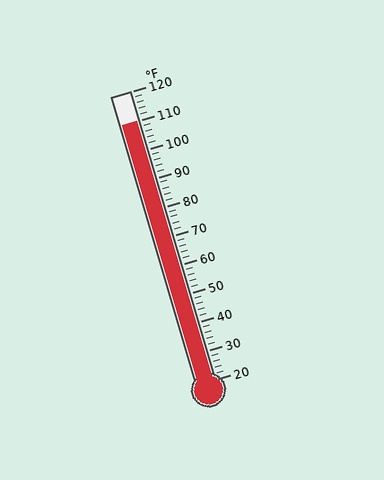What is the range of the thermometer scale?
The thermometer scale ranges from 20°F to 120°F.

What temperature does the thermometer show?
The thermometer shows approximately 110°F.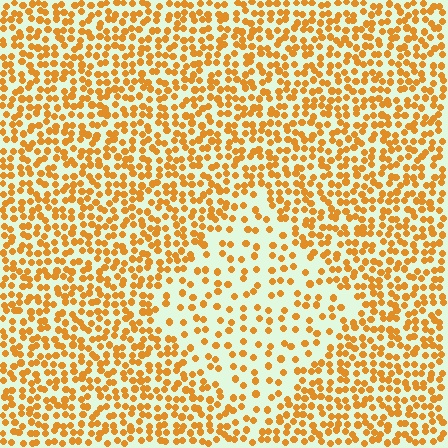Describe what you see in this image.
The image contains small orange elements arranged at two different densities. A diamond-shaped region is visible where the elements are less densely packed than the surrounding area.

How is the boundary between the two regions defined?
The boundary is defined by a change in element density (approximately 2.1x ratio). All elements are the same color, size, and shape.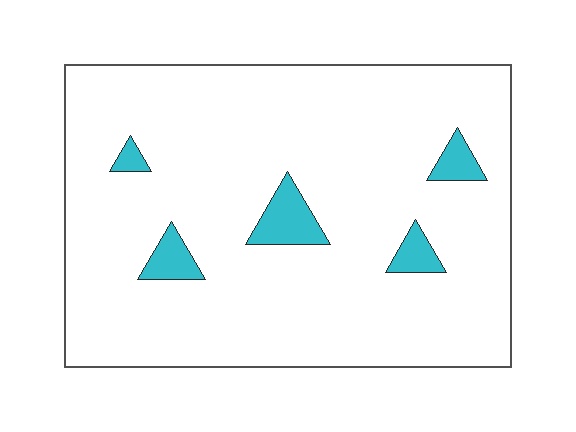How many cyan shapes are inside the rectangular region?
5.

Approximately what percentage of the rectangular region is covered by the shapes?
Approximately 5%.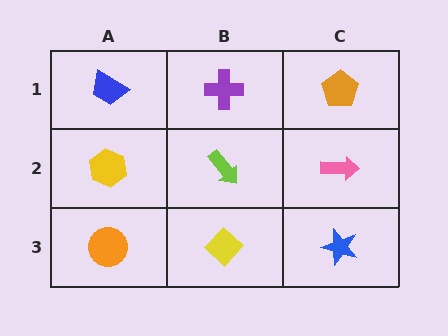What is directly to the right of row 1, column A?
A purple cross.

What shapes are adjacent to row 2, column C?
An orange pentagon (row 1, column C), a blue star (row 3, column C), a lime arrow (row 2, column B).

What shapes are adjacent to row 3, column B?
A lime arrow (row 2, column B), an orange circle (row 3, column A), a blue star (row 3, column C).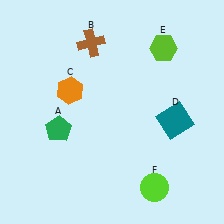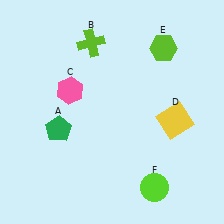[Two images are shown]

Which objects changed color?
B changed from brown to lime. C changed from orange to pink. D changed from teal to yellow.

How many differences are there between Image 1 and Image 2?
There are 3 differences between the two images.